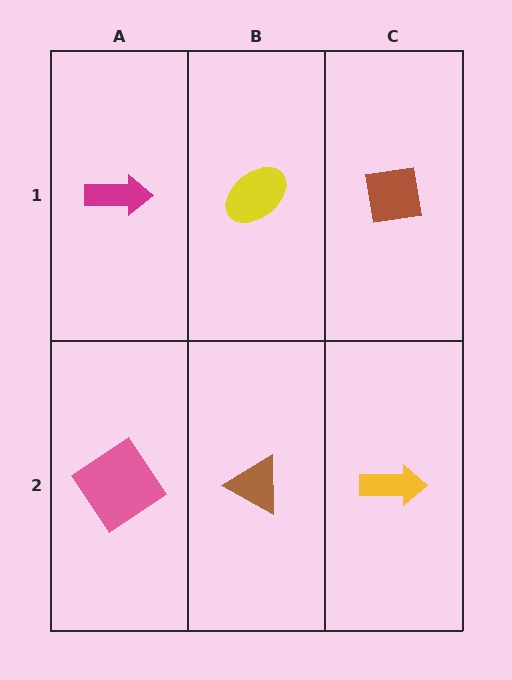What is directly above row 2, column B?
A yellow ellipse.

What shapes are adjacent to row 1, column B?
A brown triangle (row 2, column B), a magenta arrow (row 1, column A), a brown square (row 1, column C).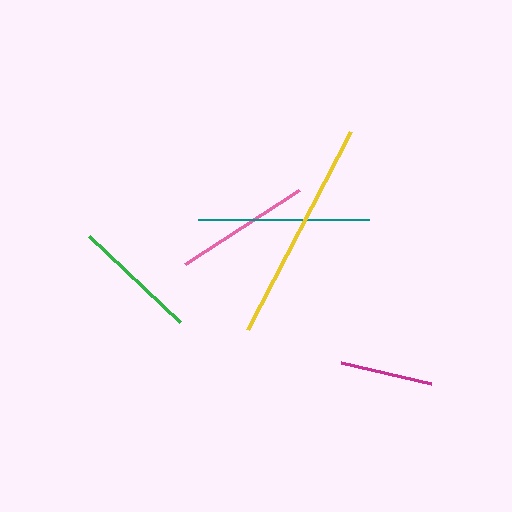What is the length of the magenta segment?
The magenta segment is approximately 92 pixels long.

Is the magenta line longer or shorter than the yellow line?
The yellow line is longer than the magenta line.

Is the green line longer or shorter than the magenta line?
The green line is longer than the magenta line.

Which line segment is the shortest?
The magenta line is the shortest at approximately 92 pixels.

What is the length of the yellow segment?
The yellow segment is approximately 224 pixels long.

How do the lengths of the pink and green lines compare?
The pink and green lines are approximately the same length.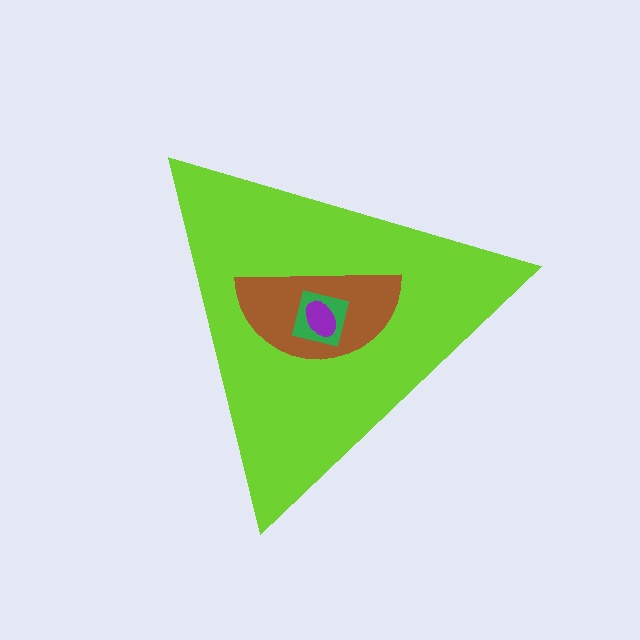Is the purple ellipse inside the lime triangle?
Yes.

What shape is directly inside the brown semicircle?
The green square.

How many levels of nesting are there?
4.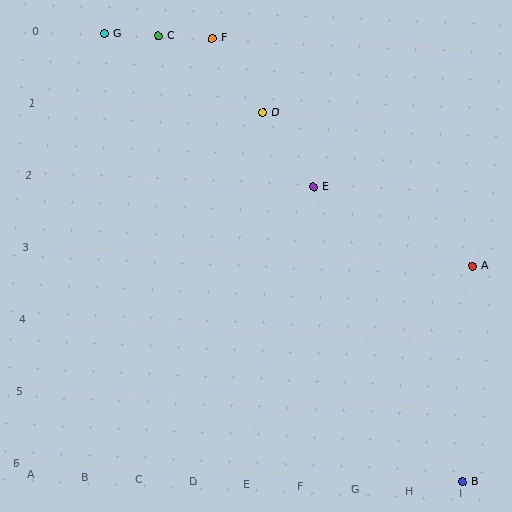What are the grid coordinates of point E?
Point E is at grid coordinates (F, 2).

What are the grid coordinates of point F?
Point F is at grid coordinates (D, 0).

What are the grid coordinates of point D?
Point D is at grid coordinates (E, 1).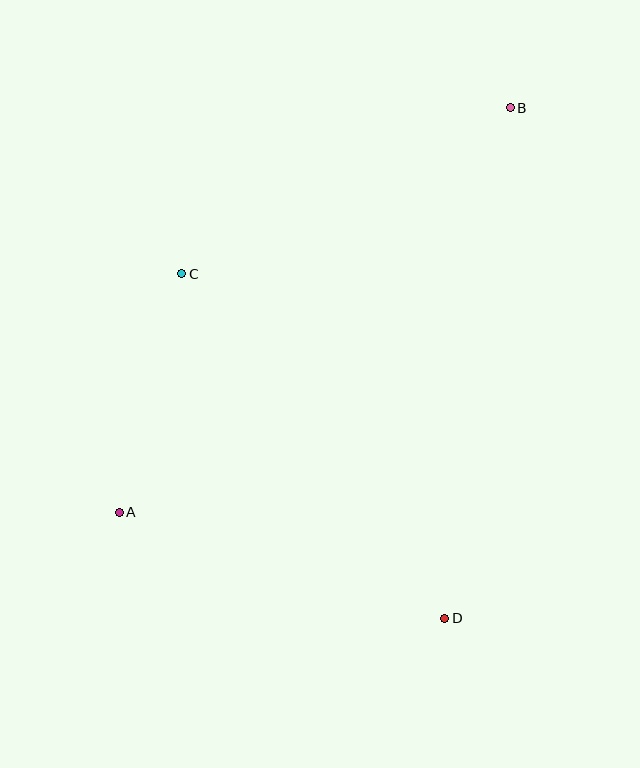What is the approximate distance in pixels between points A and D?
The distance between A and D is approximately 343 pixels.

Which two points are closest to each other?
Points A and C are closest to each other.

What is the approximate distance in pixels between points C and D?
The distance between C and D is approximately 434 pixels.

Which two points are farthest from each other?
Points A and B are farthest from each other.